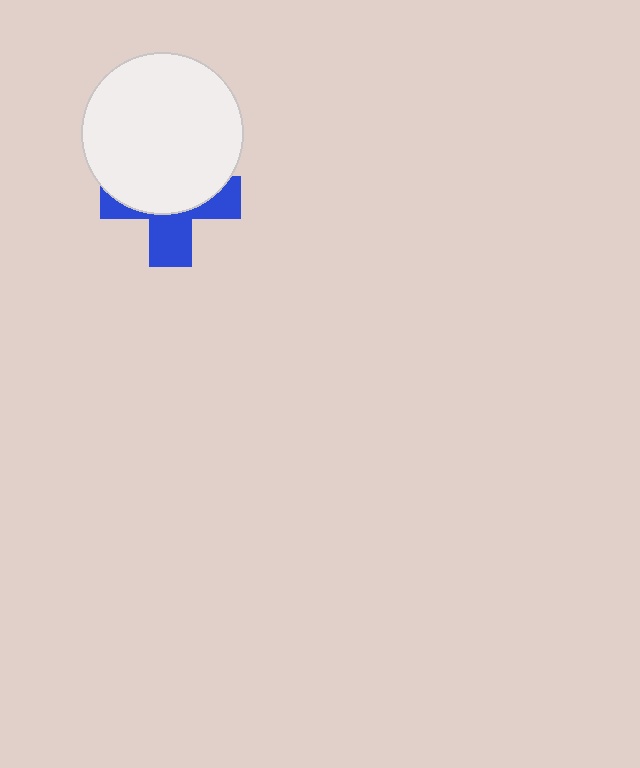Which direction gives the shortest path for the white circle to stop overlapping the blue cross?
Moving up gives the shortest separation.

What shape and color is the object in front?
The object in front is a white circle.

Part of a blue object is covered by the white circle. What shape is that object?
It is a cross.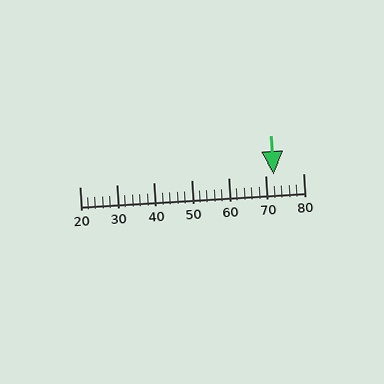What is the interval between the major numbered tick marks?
The major tick marks are spaced 10 units apart.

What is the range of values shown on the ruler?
The ruler shows values from 20 to 80.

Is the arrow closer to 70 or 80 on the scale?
The arrow is closer to 70.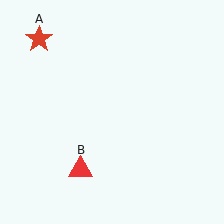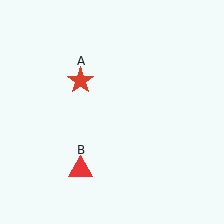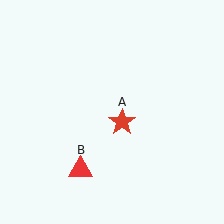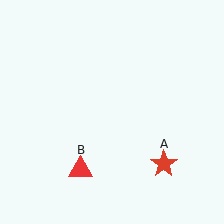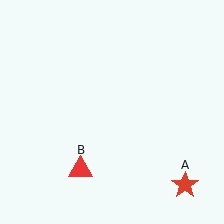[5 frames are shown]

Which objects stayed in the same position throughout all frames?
Red triangle (object B) remained stationary.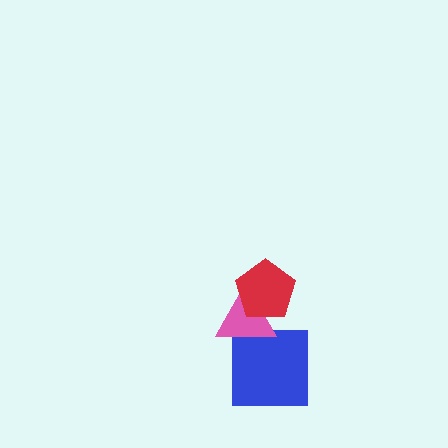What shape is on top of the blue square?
The pink triangle is on top of the blue square.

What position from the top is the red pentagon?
The red pentagon is 1st from the top.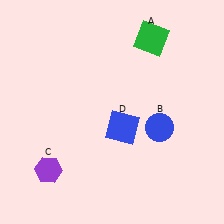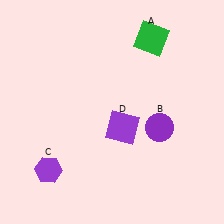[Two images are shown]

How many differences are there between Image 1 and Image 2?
There are 2 differences between the two images.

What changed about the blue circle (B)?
In Image 1, B is blue. In Image 2, it changed to purple.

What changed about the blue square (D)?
In Image 1, D is blue. In Image 2, it changed to purple.